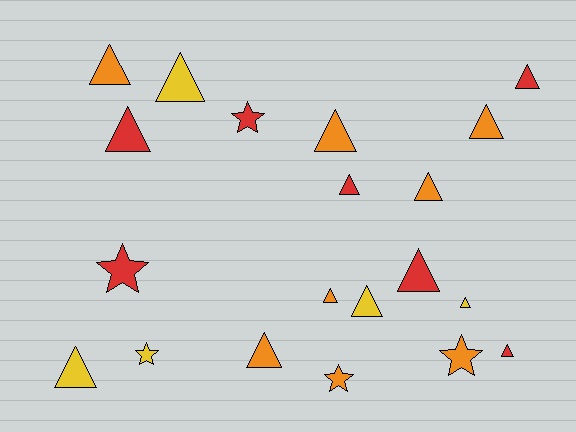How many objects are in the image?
There are 20 objects.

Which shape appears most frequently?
Triangle, with 15 objects.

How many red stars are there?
There are 2 red stars.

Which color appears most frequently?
Orange, with 8 objects.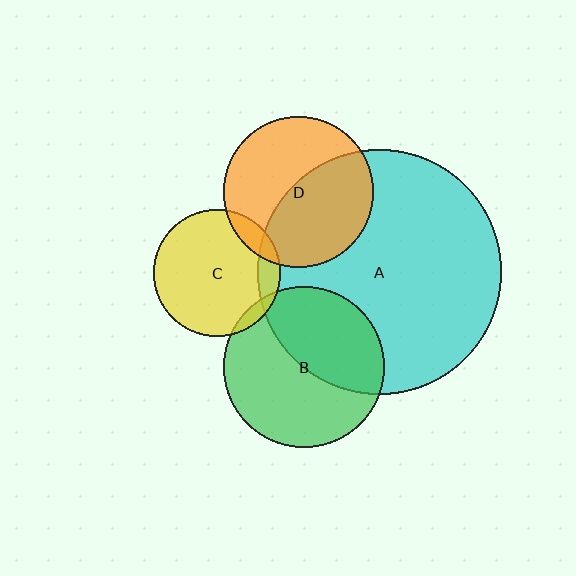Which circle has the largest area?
Circle A (cyan).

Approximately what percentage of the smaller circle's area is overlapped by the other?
Approximately 10%.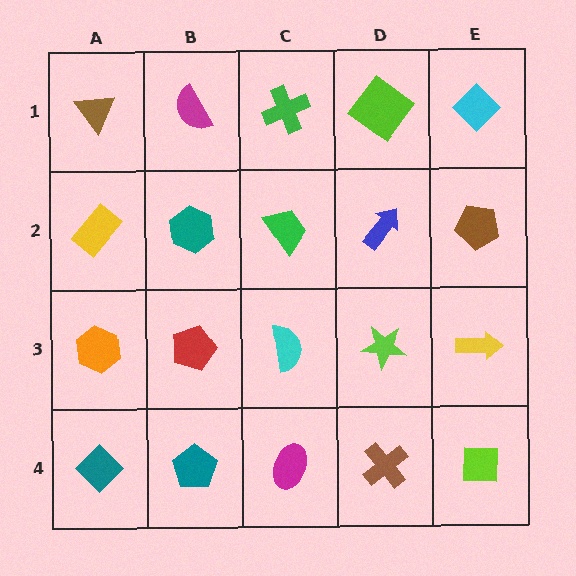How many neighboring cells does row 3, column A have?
3.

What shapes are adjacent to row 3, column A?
A yellow rectangle (row 2, column A), a teal diamond (row 4, column A), a red pentagon (row 3, column B).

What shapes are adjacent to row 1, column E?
A brown pentagon (row 2, column E), a lime diamond (row 1, column D).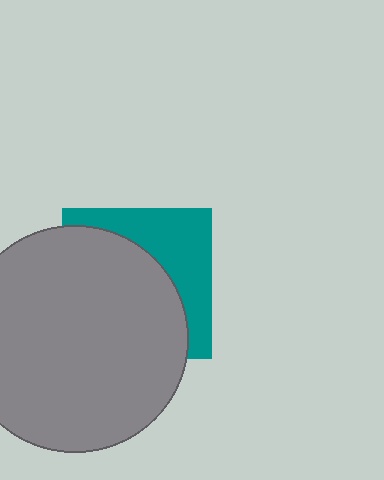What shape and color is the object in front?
The object in front is a gray circle.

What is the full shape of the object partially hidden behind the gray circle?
The partially hidden object is a teal square.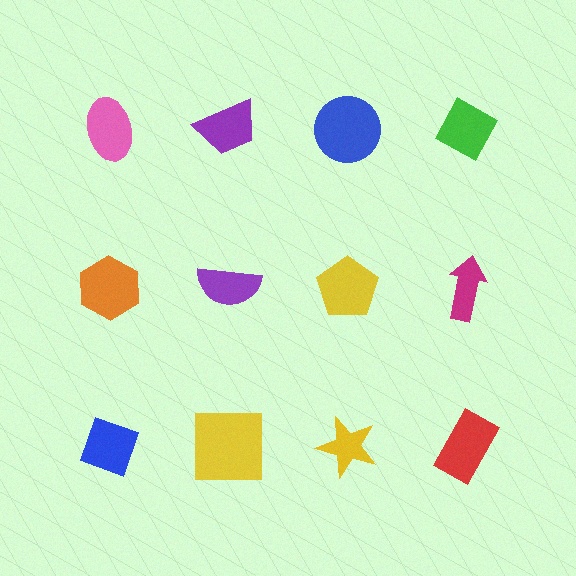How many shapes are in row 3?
4 shapes.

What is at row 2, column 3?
A yellow pentagon.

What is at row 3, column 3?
A yellow star.